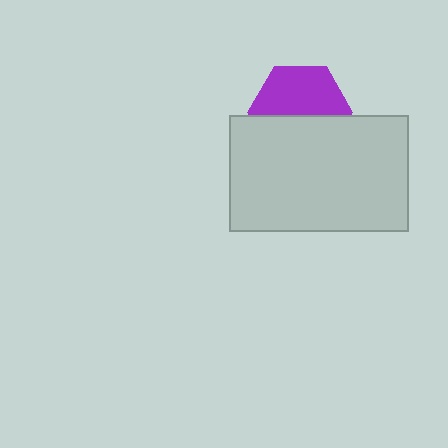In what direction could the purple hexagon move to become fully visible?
The purple hexagon could move up. That would shift it out from behind the light gray rectangle entirely.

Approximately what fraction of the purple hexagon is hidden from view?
Roughly 45% of the purple hexagon is hidden behind the light gray rectangle.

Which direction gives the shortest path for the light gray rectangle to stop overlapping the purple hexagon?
Moving down gives the shortest separation.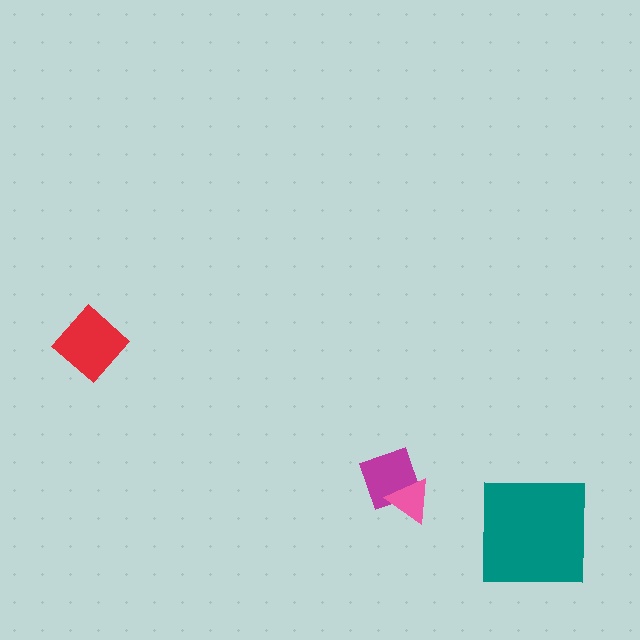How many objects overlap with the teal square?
0 objects overlap with the teal square.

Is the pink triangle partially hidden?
No, no other shape covers it.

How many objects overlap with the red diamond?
0 objects overlap with the red diamond.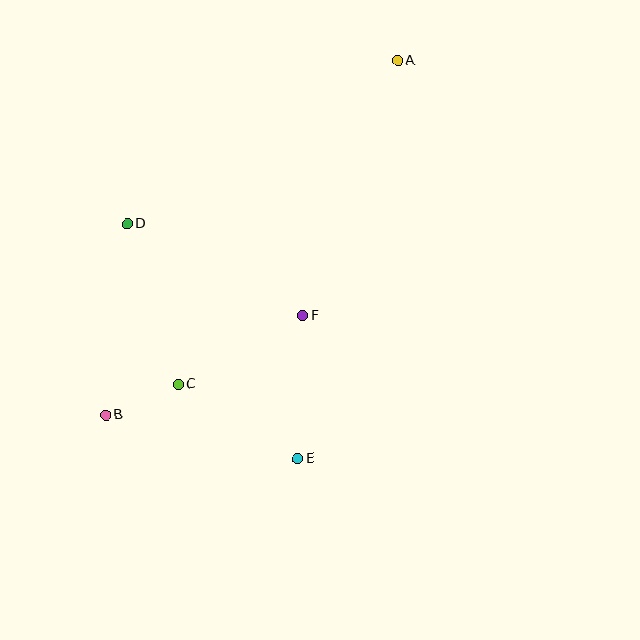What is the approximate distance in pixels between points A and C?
The distance between A and C is approximately 391 pixels.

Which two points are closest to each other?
Points B and C are closest to each other.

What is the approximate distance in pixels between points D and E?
The distance between D and E is approximately 290 pixels.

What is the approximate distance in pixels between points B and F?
The distance between B and F is approximately 220 pixels.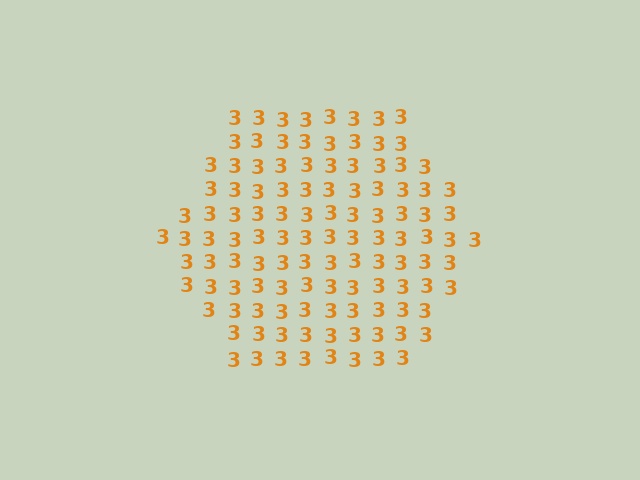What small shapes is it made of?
It is made of small digit 3's.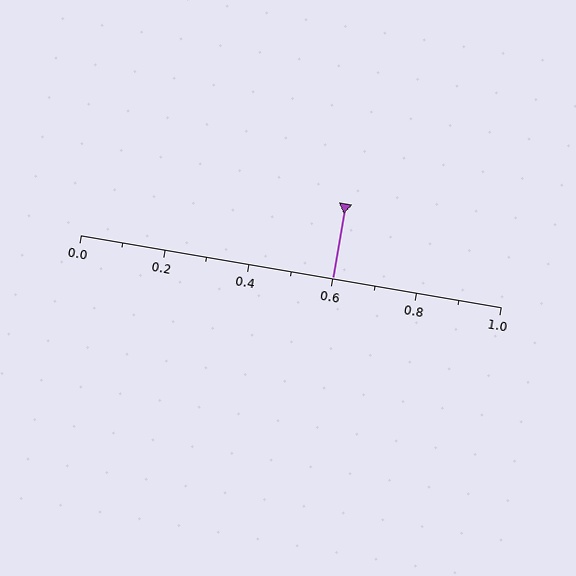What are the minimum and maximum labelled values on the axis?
The axis runs from 0.0 to 1.0.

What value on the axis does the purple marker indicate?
The marker indicates approximately 0.6.